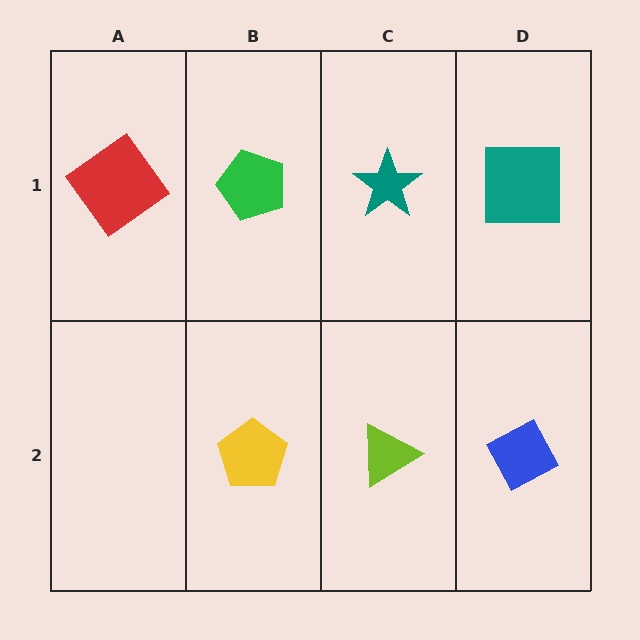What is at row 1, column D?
A teal square.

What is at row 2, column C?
A lime triangle.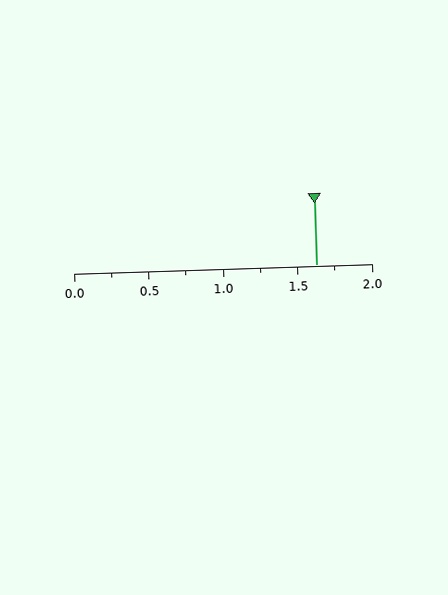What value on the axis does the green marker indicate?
The marker indicates approximately 1.62.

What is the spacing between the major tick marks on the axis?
The major ticks are spaced 0.5 apart.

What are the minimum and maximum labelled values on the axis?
The axis runs from 0.0 to 2.0.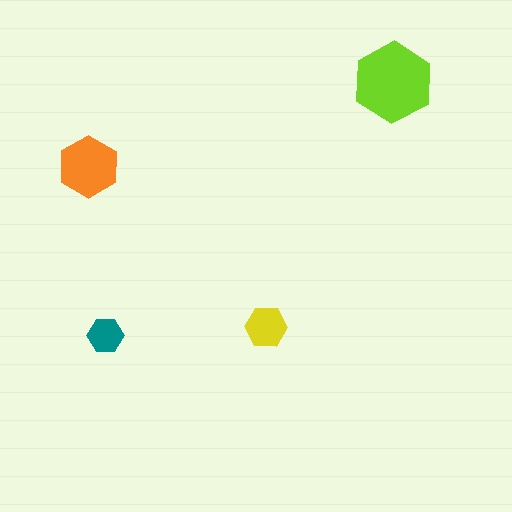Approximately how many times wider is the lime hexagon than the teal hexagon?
About 2 times wider.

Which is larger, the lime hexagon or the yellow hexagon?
The lime one.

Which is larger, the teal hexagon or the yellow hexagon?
The yellow one.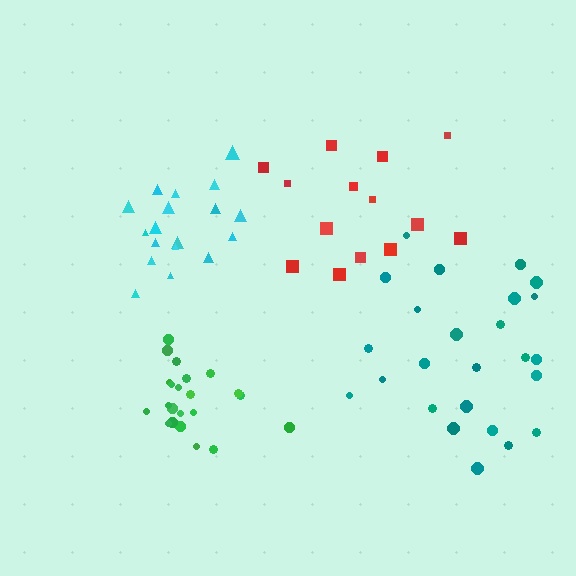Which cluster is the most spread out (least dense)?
Red.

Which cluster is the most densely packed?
Green.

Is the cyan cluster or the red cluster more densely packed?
Cyan.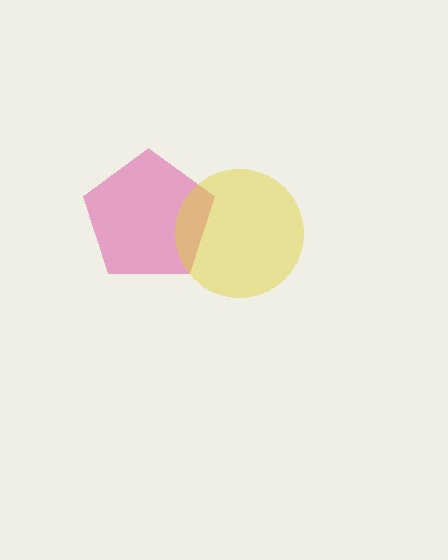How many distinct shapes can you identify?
There are 2 distinct shapes: a pink pentagon, a yellow circle.